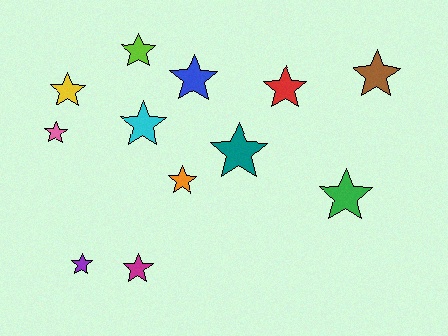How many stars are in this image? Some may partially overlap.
There are 12 stars.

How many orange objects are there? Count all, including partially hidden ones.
There is 1 orange object.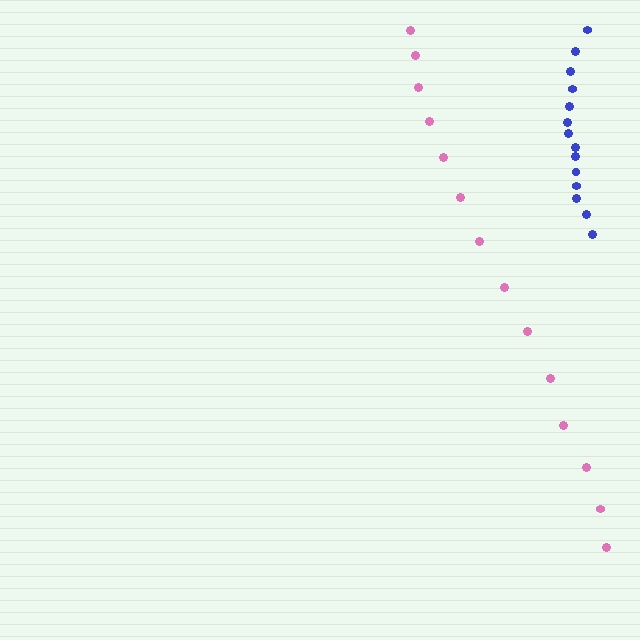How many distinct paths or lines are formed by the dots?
There are 2 distinct paths.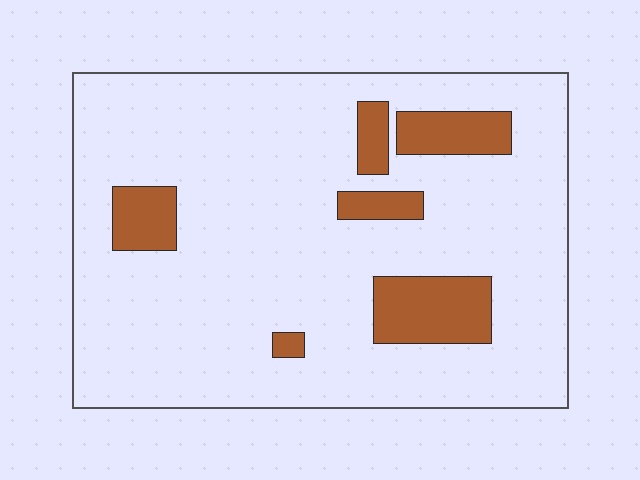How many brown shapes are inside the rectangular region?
6.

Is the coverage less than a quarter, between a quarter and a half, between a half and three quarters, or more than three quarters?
Less than a quarter.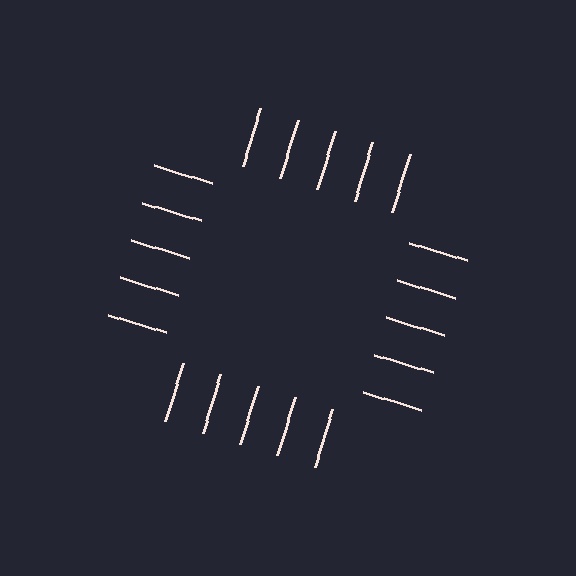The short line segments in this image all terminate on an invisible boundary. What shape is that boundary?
An illusory square — the line segments terminate on its edges but no continuous stroke is drawn.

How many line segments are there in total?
20 — 5 along each of the 4 edges.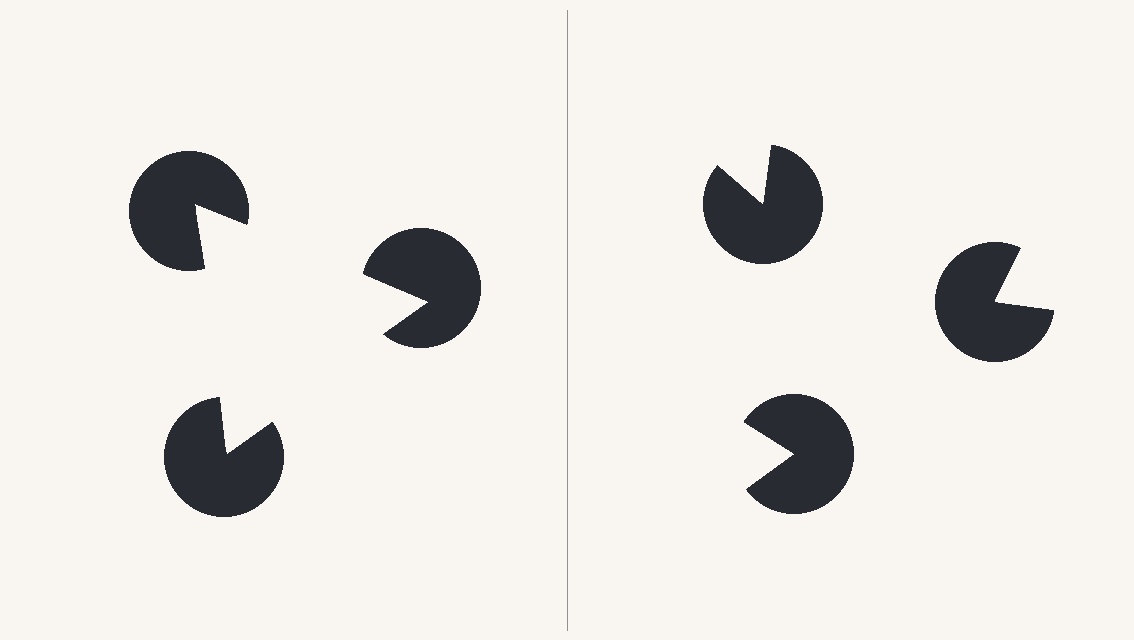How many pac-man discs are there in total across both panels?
6 — 3 on each side.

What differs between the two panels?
The pac-man discs are positioned identically on both sides; only the wedge orientations differ. On the left they align to a triangle; on the right they are misaligned.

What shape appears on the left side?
An illusory triangle.